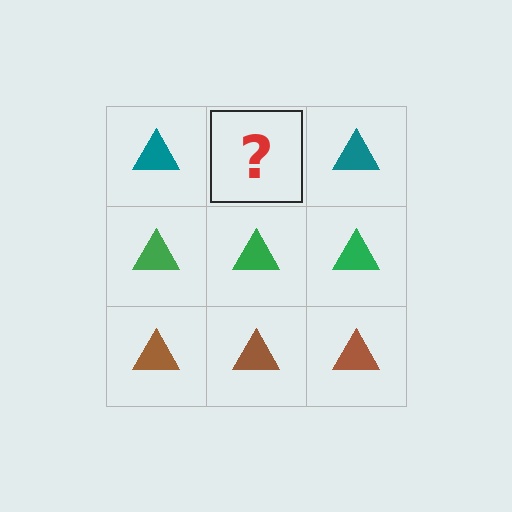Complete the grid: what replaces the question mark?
The question mark should be replaced with a teal triangle.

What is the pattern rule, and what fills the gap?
The rule is that each row has a consistent color. The gap should be filled with a teal triangle.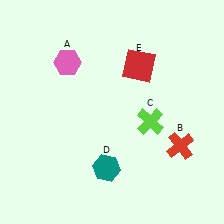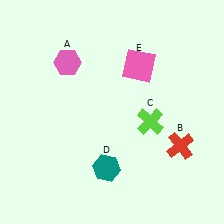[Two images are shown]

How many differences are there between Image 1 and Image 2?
There is 1 difference between the two images.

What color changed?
The square (E) changed from red in Image 1 to pink in Image 2.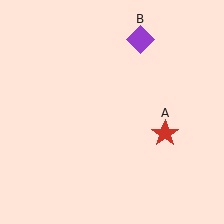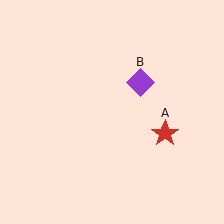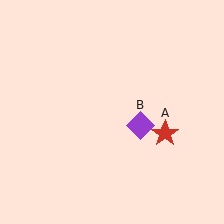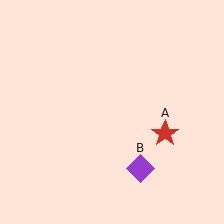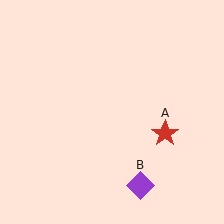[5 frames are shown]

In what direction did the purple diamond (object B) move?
The purple diamond (object B) moved down.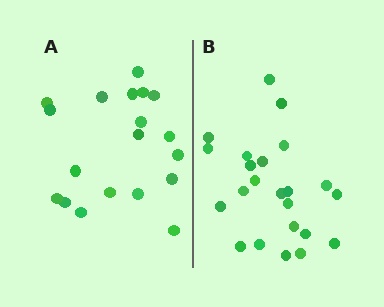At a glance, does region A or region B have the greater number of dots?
Region B (the right region) has more dots.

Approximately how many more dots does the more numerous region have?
Region B has about 4 more dots than region A.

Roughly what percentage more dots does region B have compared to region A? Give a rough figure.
About 20% more.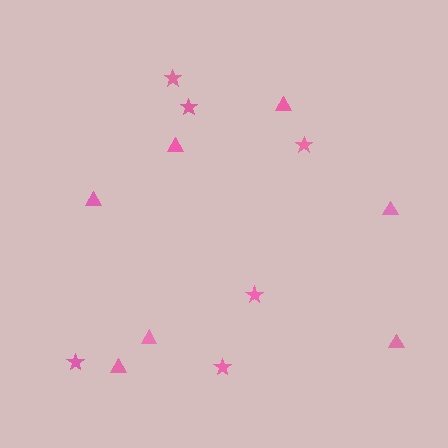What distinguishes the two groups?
There are 2 groups: one group of stars (6) and one group of triangles (7).